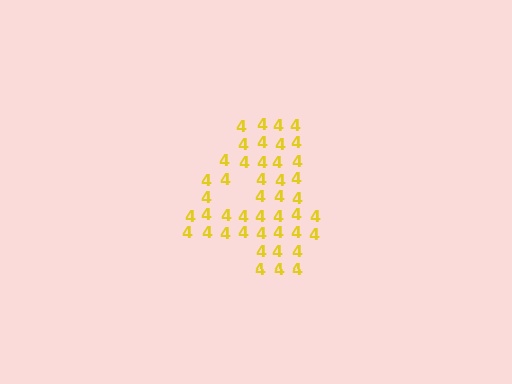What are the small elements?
The small elements are digit 4's.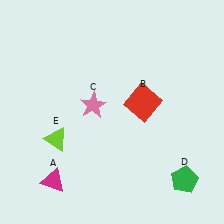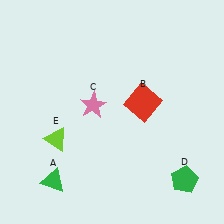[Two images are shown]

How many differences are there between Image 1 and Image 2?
There is 1 difference between the two images.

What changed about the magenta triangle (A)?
In Image 1, A is magenta. In Image 2, it changed to green.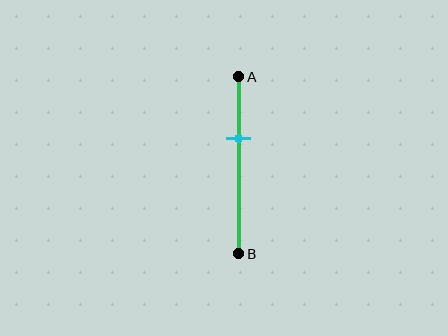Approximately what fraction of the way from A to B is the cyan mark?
The cyan mark is approximately 35% of the way from A to B.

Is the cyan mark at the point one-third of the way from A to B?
Yes, the mark is approximately at the one-third point.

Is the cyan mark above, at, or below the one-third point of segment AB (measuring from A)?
The cyan mark is approximately at the one-third point of segment AB.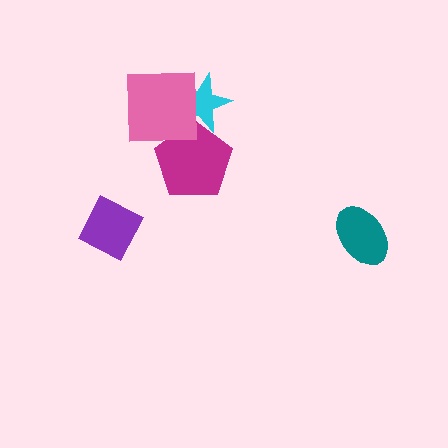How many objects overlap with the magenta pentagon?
2 objects overlap with the magenta pentagon.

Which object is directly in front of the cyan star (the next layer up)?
The magenta pentagon is directly in front of the cyan star.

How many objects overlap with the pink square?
2 objects overlap with the pink square.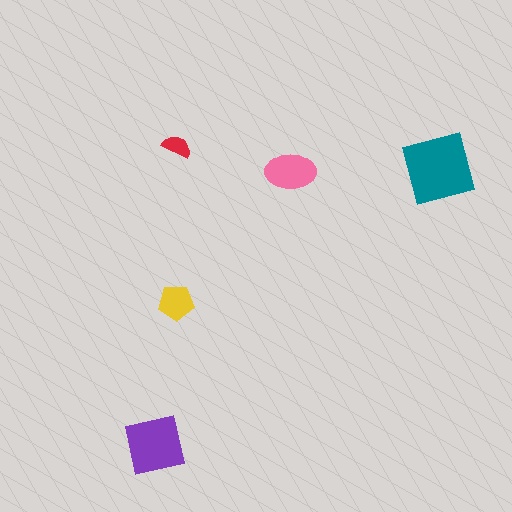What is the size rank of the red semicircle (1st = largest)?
5th.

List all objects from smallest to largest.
The red semicircle, the yellow pentagon, the pink ellipse, the purple square, the teal square.